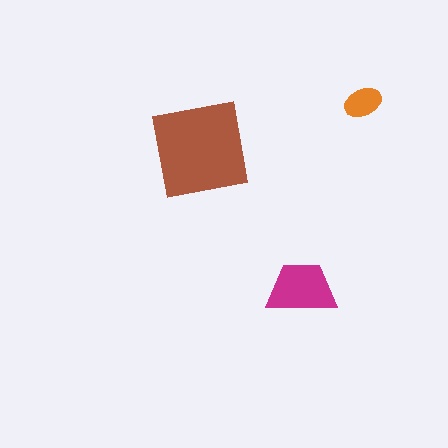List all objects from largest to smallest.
The brown square, the magenta trapezoid, the orange ellipse.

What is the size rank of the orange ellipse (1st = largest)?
3rd.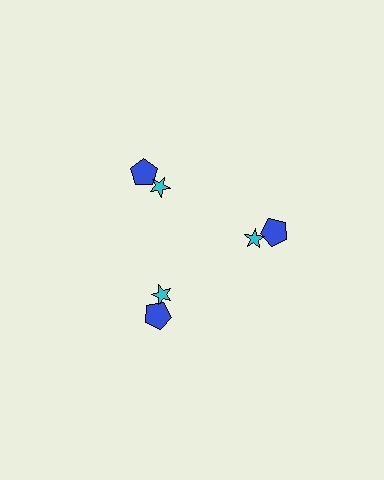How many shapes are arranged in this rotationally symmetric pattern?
There are 6 shapes, arranged in 3 groups of 2.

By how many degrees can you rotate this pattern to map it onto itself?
The pattern maps onto itself every 120 degrees of rotation.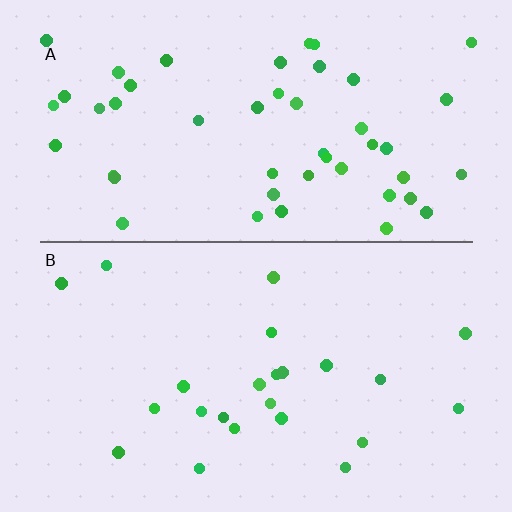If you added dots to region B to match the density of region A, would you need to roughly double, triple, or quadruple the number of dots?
Approximately double.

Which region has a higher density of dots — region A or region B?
A (the top).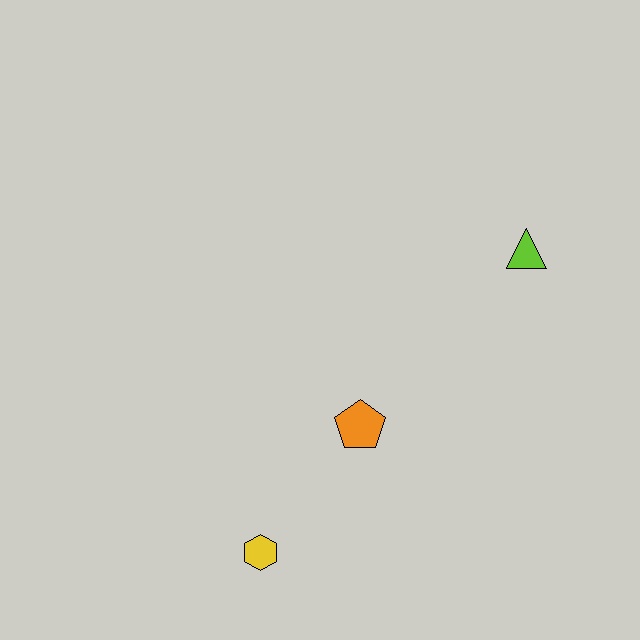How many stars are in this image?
There are no stars.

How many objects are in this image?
There are 3 objects.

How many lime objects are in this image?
There is 1 lime object.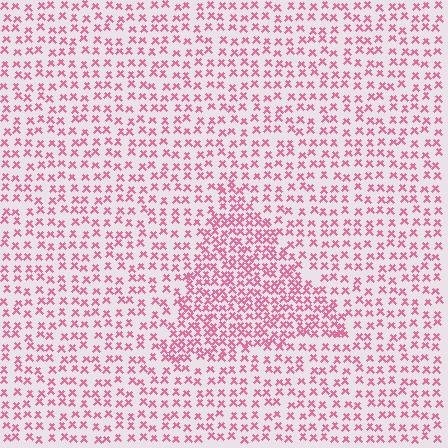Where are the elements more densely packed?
The elements are more densely packed inside the triangle boundary.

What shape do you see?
I see a triangle.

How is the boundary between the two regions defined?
The boundary is defined by a change in element density (approximately 1.8x ratio). All elements are the same color, size, and shape.